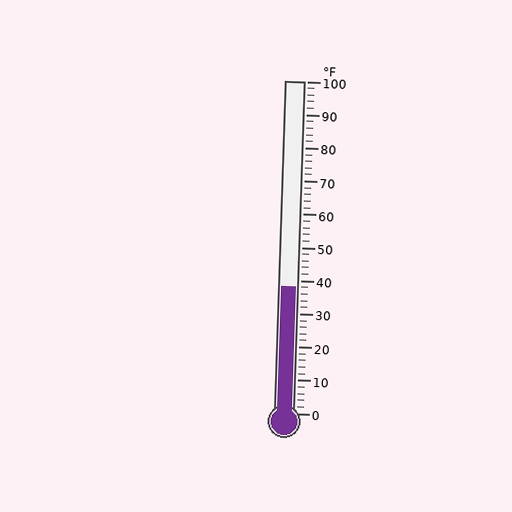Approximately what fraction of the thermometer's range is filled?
The thermometer is filled to approximately 40% of its range.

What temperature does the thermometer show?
The thermometer shows approximately 38°F.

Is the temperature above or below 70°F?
The temperature is below 70°F.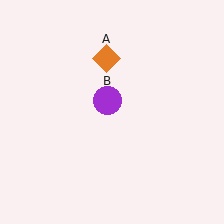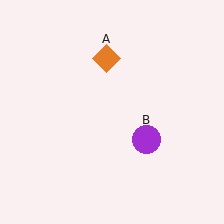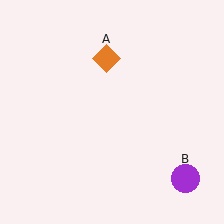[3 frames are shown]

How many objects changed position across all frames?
1 object changed position: purple circle (object B).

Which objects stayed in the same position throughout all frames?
Orange diamond (object A) remained stationary.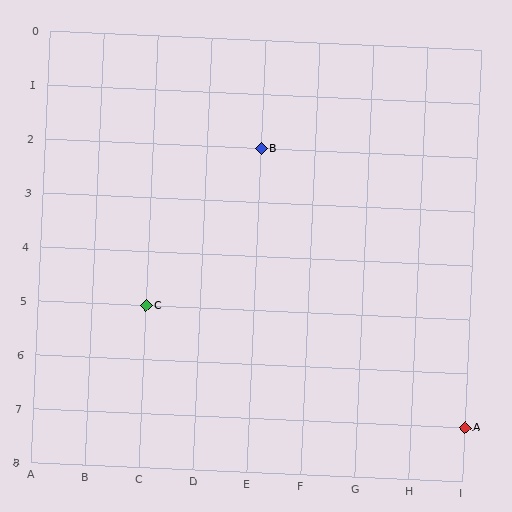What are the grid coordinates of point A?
Point A is at grid coordinates (I, 7).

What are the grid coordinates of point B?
Point B is at grid coordinates (E, 2).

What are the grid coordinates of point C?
Point C is at grid coordinates (C, 5).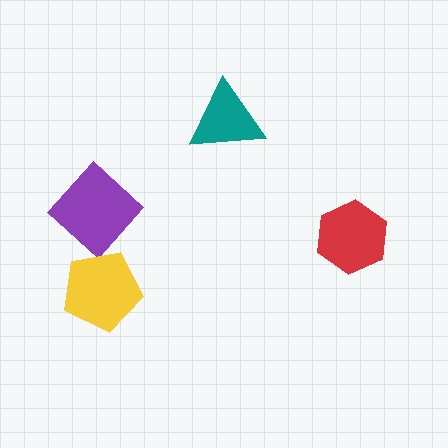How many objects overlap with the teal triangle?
0 objects overlap with the teal triangle.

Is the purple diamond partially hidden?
Yes, it is partially covered by another shape.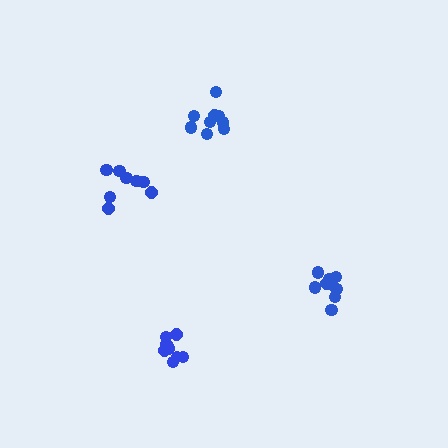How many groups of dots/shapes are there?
There are 4 groups.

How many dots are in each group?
Group 1: 9 dots, Group 2: 8 dots, Group 3: 9 dots, Group 4: 9 dots (35 total).